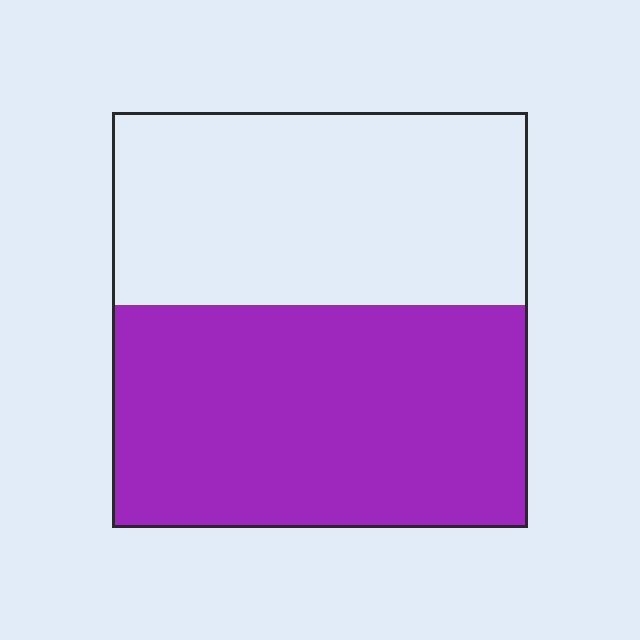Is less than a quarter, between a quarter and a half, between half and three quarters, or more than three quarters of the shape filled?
Between half and three quarters.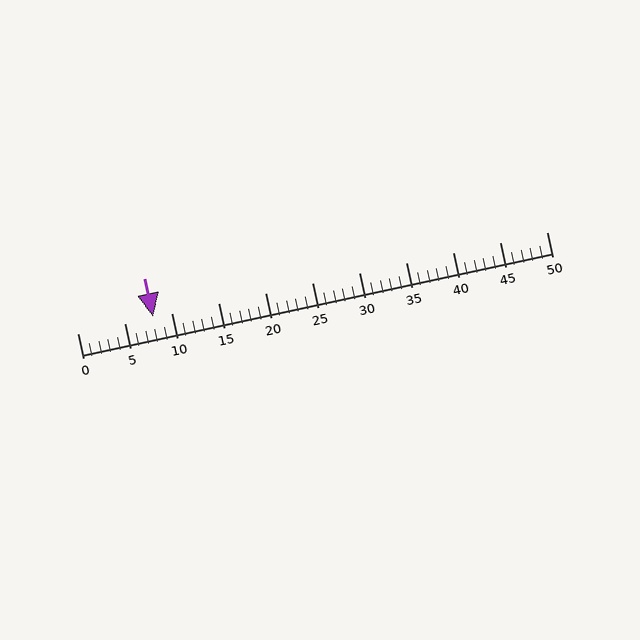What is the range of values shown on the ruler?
The ruler shows values from 0 to 50.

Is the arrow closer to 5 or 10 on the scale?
The arrow is closer to 10.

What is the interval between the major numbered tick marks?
The major tick marks are spaced 5 units apart.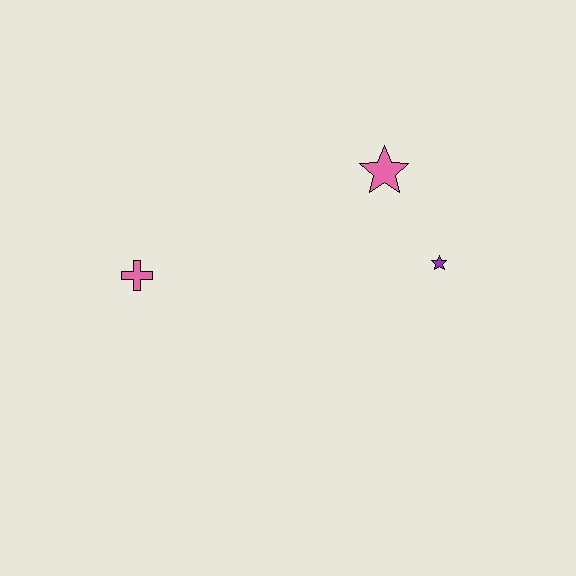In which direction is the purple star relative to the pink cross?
The purple star is to the right of the pink cross.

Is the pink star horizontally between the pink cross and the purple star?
Yes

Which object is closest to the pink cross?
The pink star is closest to the pink cross.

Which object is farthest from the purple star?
The pink cross is farthest from the purple star.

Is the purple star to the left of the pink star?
No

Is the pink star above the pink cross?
Yes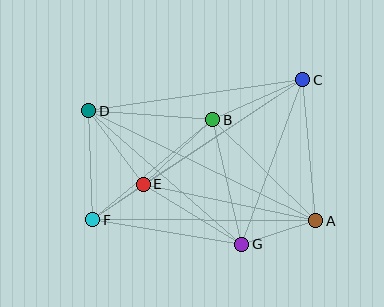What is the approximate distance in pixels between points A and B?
The distance between A and B is approximately 145 pixels.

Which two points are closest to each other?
Points E and F are closest to each other.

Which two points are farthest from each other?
Points C and F are farthest from each other.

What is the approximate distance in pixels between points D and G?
The distance between D and G is approximately 203 pixels.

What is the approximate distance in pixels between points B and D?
The distance between B and D is approximately 124 pixels.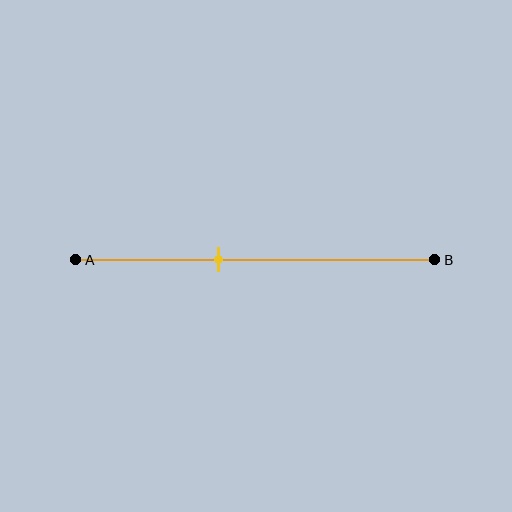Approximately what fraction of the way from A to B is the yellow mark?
The yellow mark is approximately 40% of the way from A to B.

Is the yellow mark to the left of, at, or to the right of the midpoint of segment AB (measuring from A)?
The yellow mark is to the left of the midpoint of segment AB.